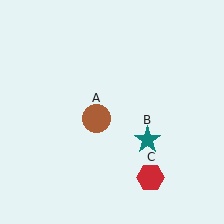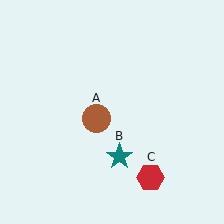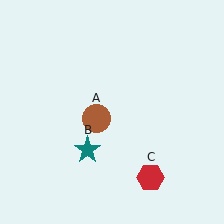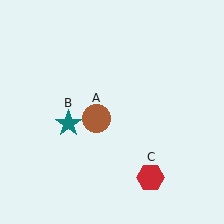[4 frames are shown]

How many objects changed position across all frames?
1 object changed position: teal star (object B).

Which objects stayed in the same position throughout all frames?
Brown circle (object A) and red hexagon (object C) remained stationary.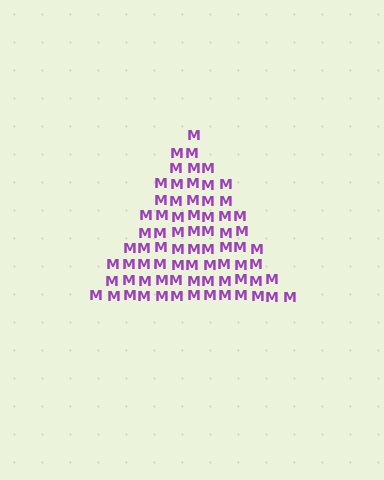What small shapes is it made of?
It is made of small letter M's.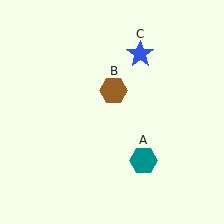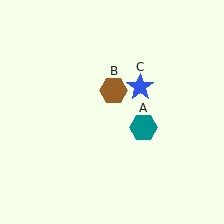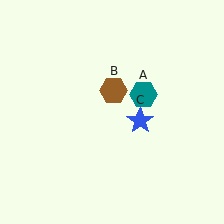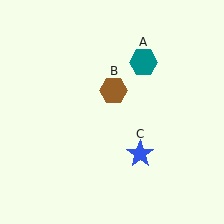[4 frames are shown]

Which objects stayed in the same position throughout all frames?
Brown hexagon (object B) remained stationary.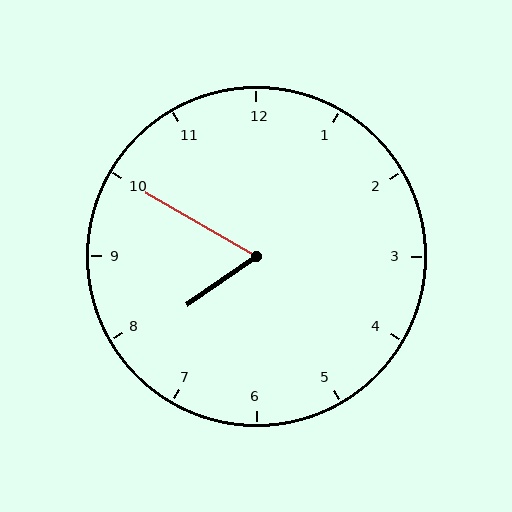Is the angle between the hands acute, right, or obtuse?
It is acute.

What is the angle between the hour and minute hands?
Approximately 65 degrees.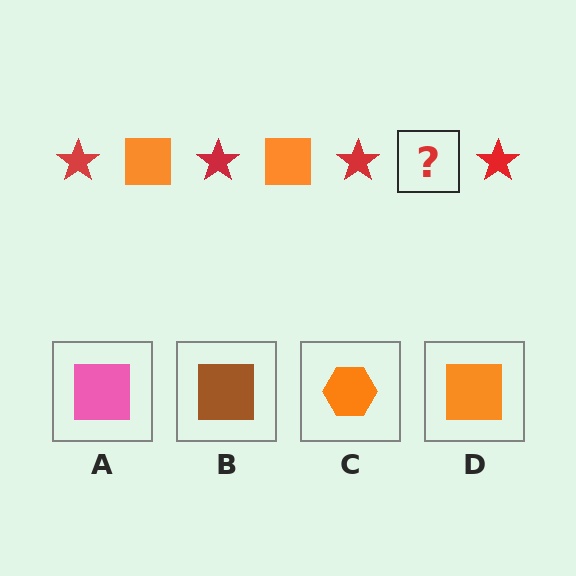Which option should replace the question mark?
Option D.